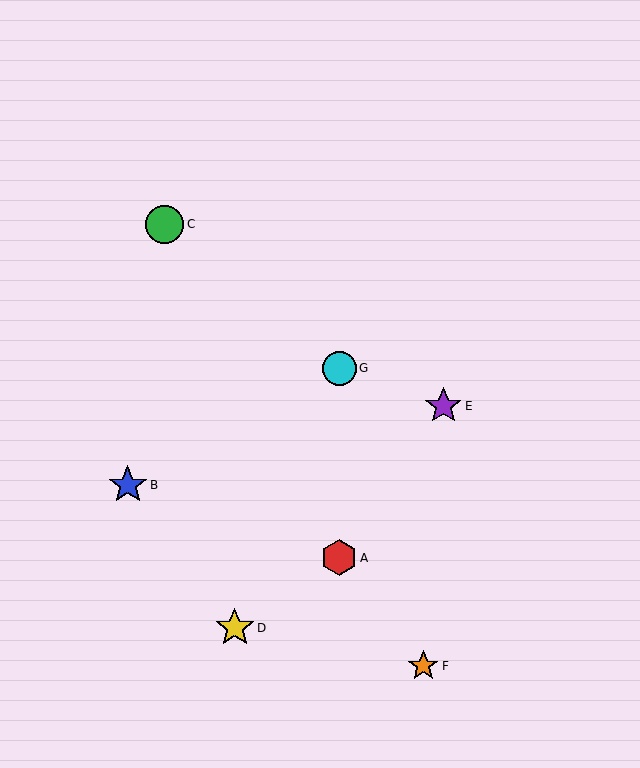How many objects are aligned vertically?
2 objects (A, G) are aligned vertically.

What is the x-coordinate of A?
Object A is at x≈339.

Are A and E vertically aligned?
No, A is at x≈339 and E is at x≈443.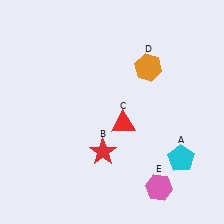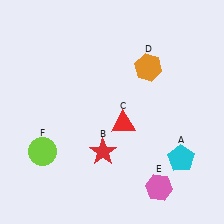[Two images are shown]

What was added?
A lime circle (F) was added in Image 2.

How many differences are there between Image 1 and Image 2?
There is 1 difference between the two images.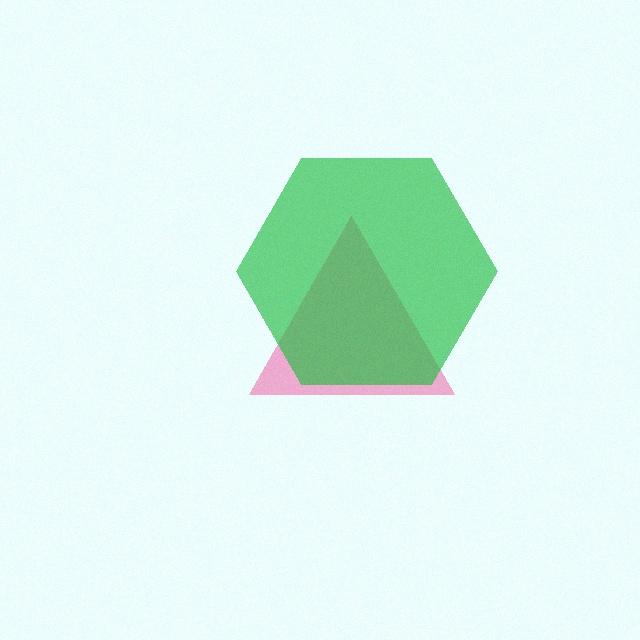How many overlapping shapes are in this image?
There are 2 overlapping shapes in the image.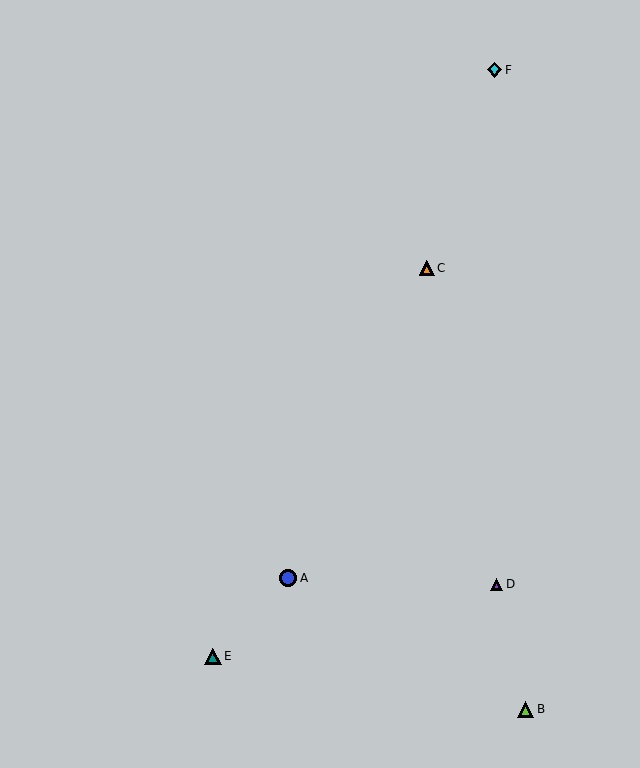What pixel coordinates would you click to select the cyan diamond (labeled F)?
Click at (495, 70) to select the cyan diamond F.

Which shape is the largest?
The blue circle (labeled A) is the largest.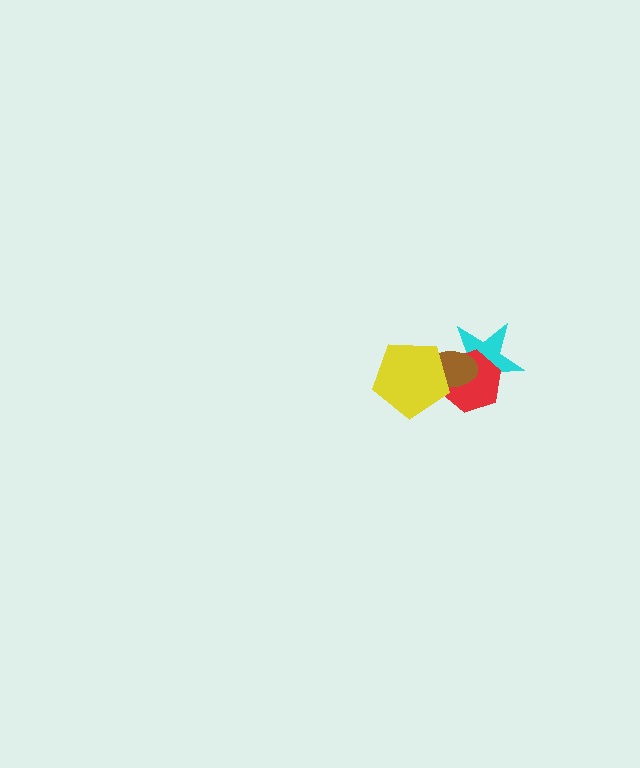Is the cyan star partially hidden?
Yes, it is partially covered by another shape.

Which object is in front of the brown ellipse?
The yellow pentagon is in front of the brown ellipse.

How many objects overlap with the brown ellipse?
3 objects overlap with the brown ellipse.